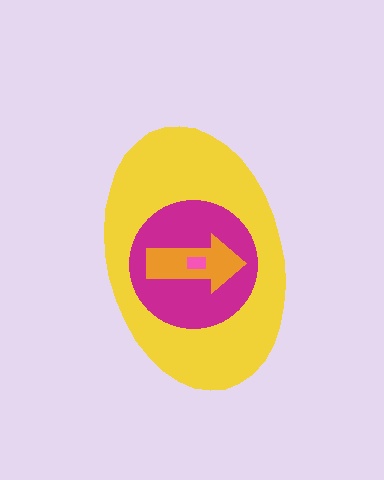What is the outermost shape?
The yellow ellipse.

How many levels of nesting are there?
4.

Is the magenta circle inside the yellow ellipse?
Yes.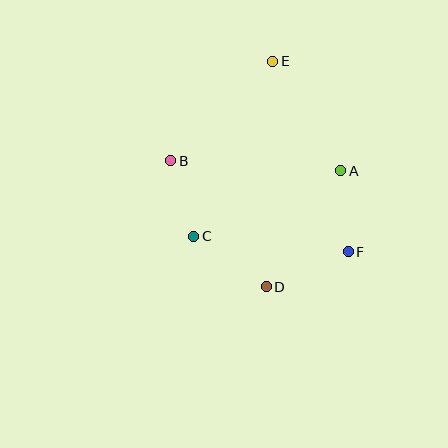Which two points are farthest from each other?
Points D and E are farthest from each other.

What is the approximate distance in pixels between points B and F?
The distance between B and F is approximately 200 pixels.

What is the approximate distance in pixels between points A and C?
The distance between A and C is approximately 161 pixels.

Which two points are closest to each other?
Points B and C are closest to each other.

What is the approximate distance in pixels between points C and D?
The distance between C and D is approximately 88 pixels.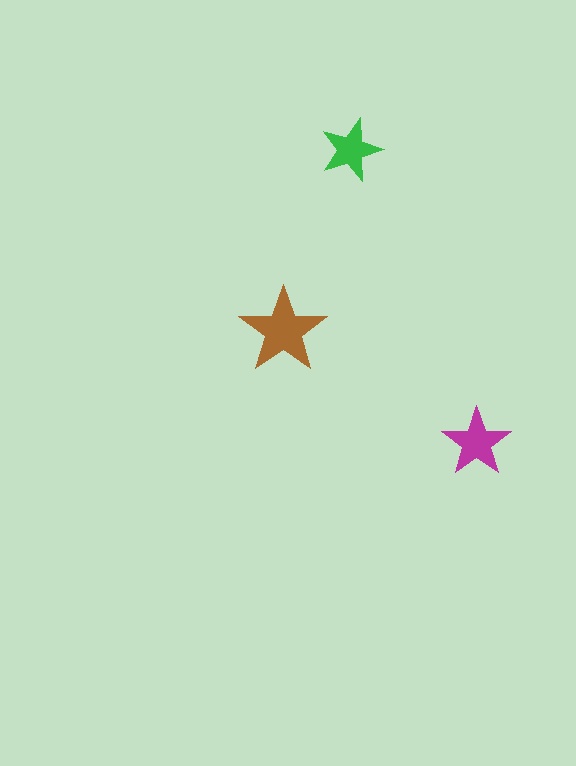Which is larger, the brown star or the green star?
The brown one.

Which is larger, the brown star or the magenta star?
The brown one.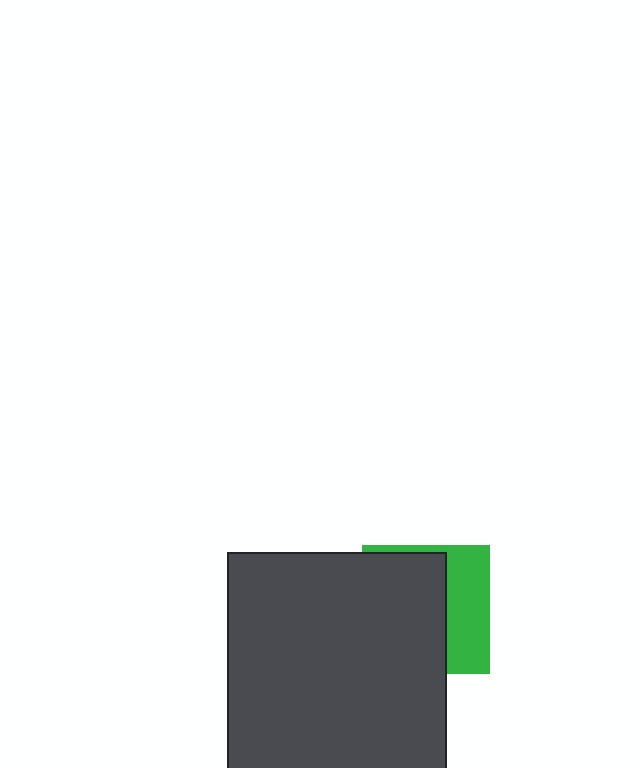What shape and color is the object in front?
The object in front is a dark gray rectangle.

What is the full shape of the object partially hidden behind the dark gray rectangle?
The partially hidden object is a green square.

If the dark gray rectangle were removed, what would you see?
You would see the complete green square.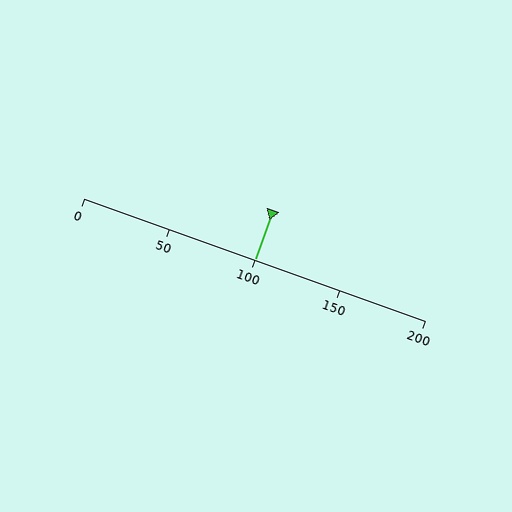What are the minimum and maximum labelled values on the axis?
The axis runs from 0 to 200.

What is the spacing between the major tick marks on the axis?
The major ticks are spaced 50 apart.